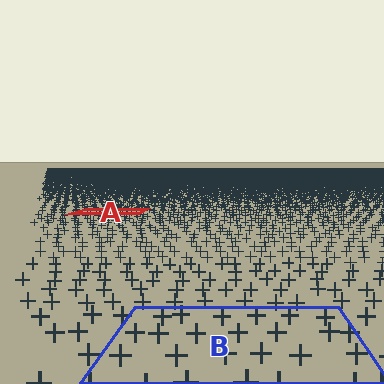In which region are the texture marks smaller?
The texture marks are smaller in region A, because it is farther away.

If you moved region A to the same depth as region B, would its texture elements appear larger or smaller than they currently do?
They would appear larger. At a closer depth, the same texture elements are projected at a bigger on-screen size.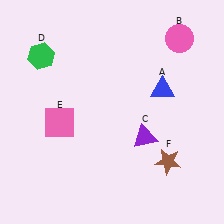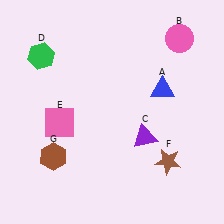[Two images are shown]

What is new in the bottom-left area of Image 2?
A brown hexagon (G) was added in the bottom-left area of Image 2.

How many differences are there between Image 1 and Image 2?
There is 1 difference between the two images.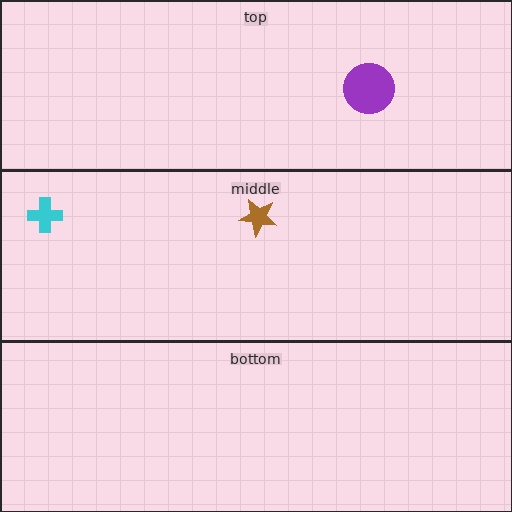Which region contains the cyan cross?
The middle region.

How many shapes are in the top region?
1.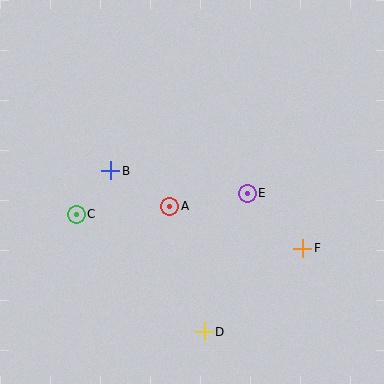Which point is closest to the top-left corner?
Point B is closest to the top-left corner.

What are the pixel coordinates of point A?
Point A is at (170, 206).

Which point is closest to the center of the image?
Point A at (170, 206) is closest to the center.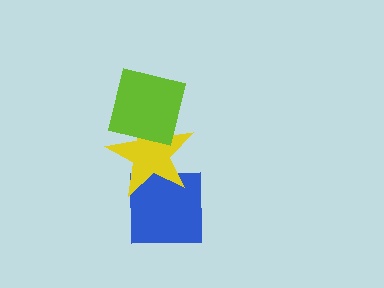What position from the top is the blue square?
The blue square is 3rd from the top.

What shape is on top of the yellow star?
The lime square is on top of the yellow star.